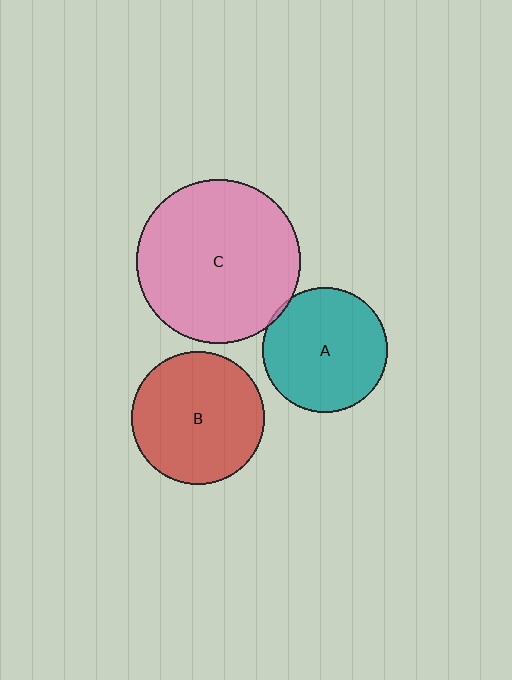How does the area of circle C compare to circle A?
Approximately 1.7 times.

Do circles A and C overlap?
Yes.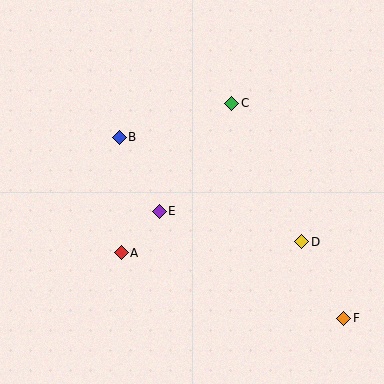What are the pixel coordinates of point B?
Point B is at (119, 137).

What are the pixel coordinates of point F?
Point F is at (344, 318).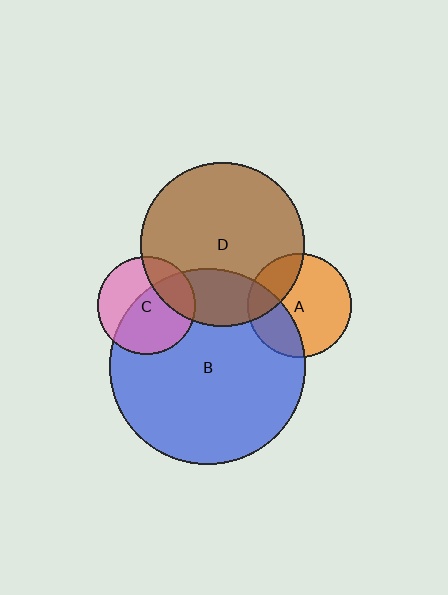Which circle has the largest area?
Circle B (blue).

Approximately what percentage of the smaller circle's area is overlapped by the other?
Approximately 60%.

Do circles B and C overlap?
Yes.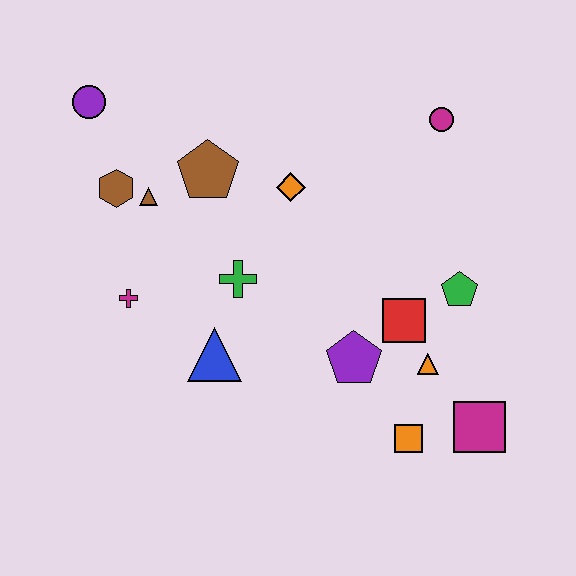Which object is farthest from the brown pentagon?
The magenta square is farthest from the brown pentagon.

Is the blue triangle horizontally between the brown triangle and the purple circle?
No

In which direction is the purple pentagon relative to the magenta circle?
The purple pentagon is below the magenta circle.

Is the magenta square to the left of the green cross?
No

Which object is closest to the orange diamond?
The brown pentagon is closest to the orange diamond.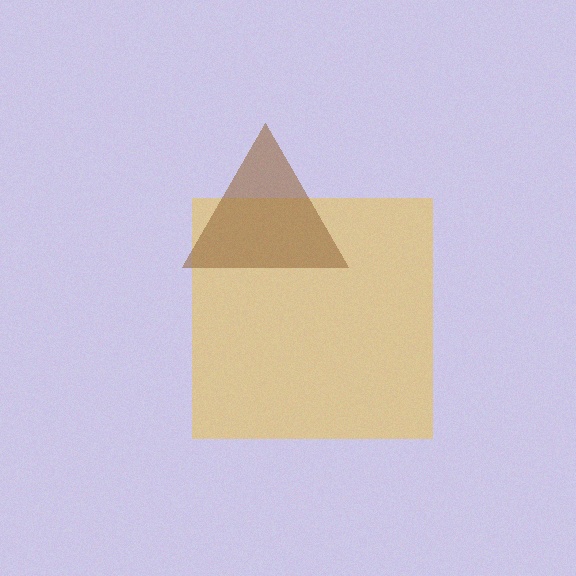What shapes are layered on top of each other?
The layered shapes are: a yellow square, a brown triangle.